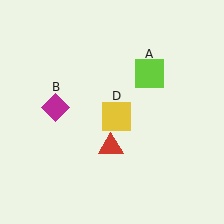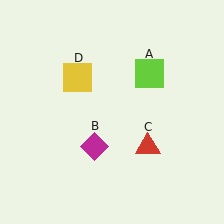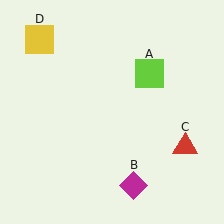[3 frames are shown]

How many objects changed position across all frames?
3 objects changed position: magenta diamond (object B), red triangle (object C), yellow square (object D).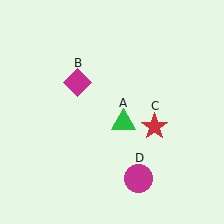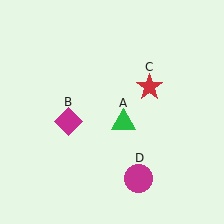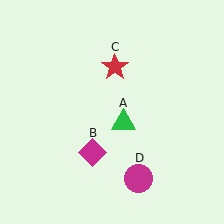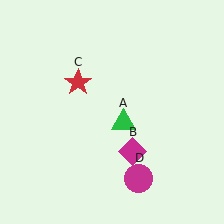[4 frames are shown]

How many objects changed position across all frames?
2 objects changed position: magenta diamond (object B), red star (object C).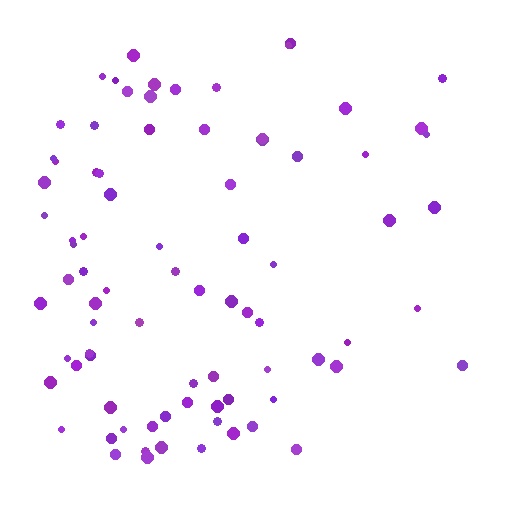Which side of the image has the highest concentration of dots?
The left.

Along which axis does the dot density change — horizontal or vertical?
Horizontal.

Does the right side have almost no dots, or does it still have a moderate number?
Still a moderate number, just noticeably fewer than the left.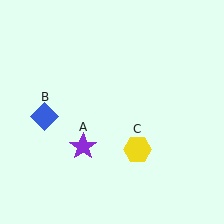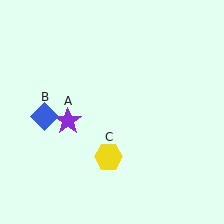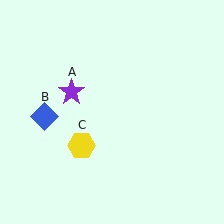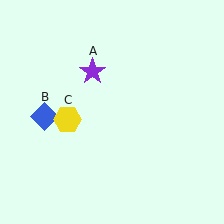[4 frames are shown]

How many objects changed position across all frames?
2 objects changed position: purple star (object A), yellow hexagon (object C).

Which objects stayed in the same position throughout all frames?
Blue diamond (object B) remained stationary.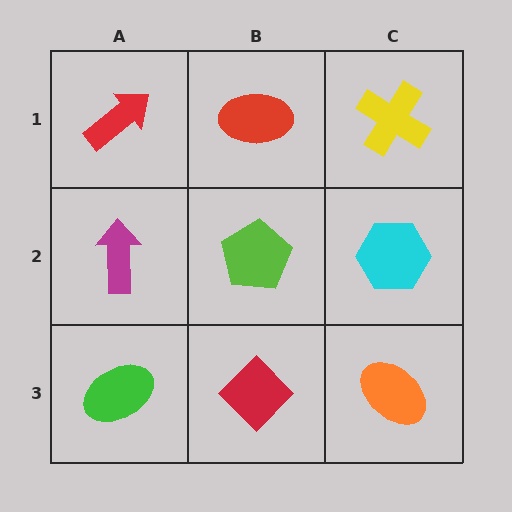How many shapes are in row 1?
3 shapes.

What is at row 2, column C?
A cyan hexagon.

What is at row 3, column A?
A green ellipse.